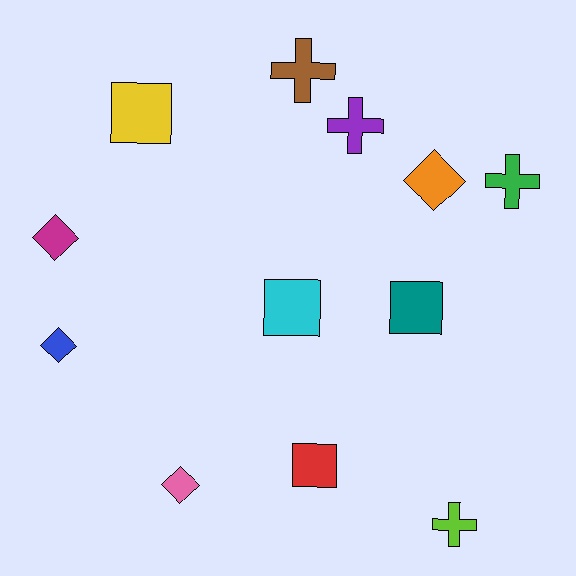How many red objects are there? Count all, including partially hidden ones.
There is 1 red object.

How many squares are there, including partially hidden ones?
There are 4 squares.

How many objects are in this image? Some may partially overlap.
There are 12 objects.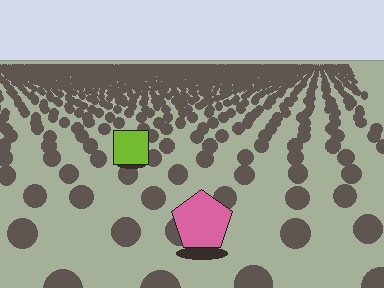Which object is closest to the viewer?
The pink pentagon is closest. The texture marks near it are larger and more spread out.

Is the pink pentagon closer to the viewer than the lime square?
Yes. The pink pentagon is closer — you can tell from the texture gradient: the ground texture is coarser near it.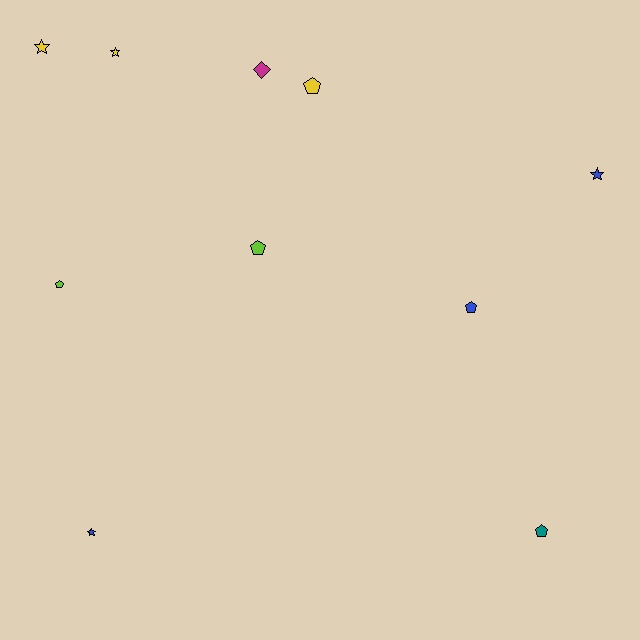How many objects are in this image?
There are 10 objects.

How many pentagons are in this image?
There are 5 pentagons.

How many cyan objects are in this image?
There are no cyan objects.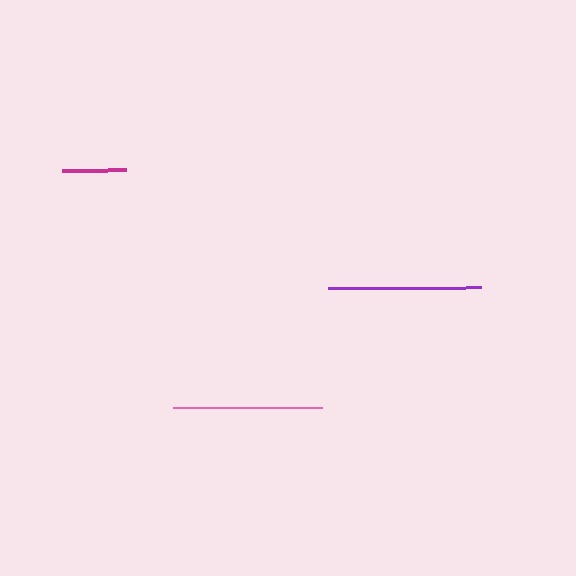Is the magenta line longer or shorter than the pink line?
The pink line is longer than the magenta line.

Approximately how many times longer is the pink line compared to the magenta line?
The pink line is approximately 2.3 times the length of the magenta line.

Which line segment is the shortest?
The magenta line is the shortest at approximately 64 pixels.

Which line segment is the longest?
The purple line is the longest at approximately 154 pixels.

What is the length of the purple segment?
The purple segment is approximately 154 pixels long.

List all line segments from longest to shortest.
From longest to shortest: purple, pink, magenta.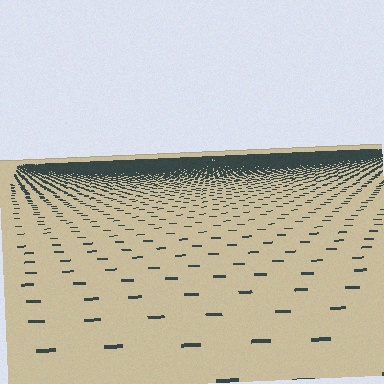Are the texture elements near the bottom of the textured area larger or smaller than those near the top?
Larger. Near the bottom, elements are closer to the viewer and appear at a bigger on-screen size.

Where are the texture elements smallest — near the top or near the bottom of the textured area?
Near the top.